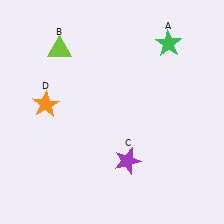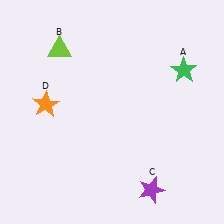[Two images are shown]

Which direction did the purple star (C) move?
The purple star (C) moved down.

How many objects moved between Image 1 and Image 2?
2 objects moved between the two images.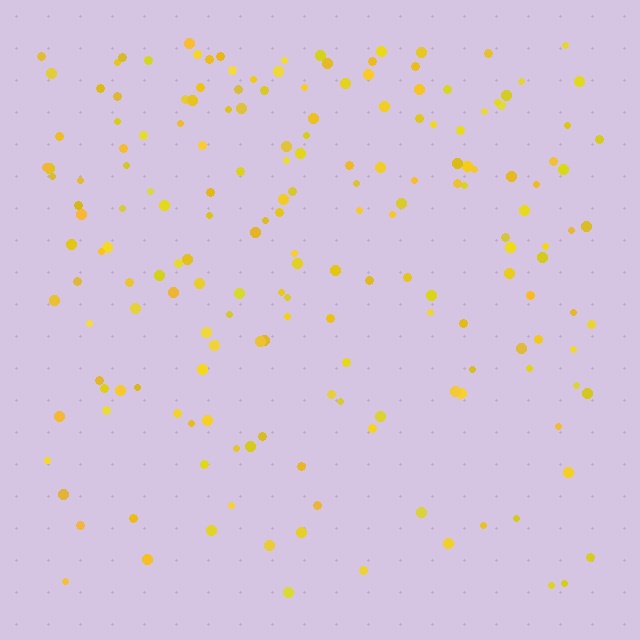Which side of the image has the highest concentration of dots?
The top.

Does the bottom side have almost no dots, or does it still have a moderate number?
Still a moderate number, just noticeably fewer than the top.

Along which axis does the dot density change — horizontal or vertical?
Vertical.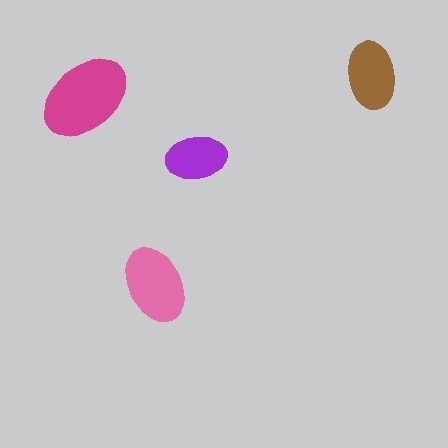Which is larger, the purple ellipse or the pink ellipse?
The pink one.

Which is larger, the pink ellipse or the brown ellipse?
The pink one.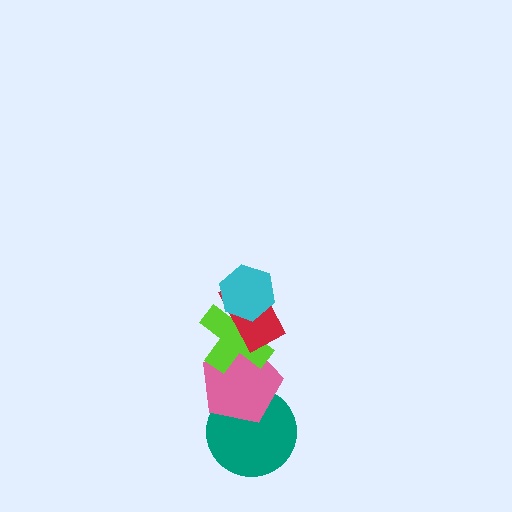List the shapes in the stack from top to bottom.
From top to bottom: the cyan hexagon, the red rectangle, the lime cross, the pink pentagon, the teal circle.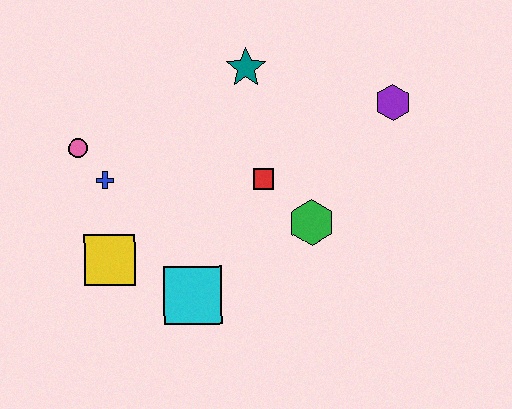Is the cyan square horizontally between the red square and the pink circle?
Yes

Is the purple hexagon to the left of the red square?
No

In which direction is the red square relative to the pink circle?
The red square is to the right of the pink circle.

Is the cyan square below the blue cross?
Yes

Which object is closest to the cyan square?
The yellow square is closest to the cyan square.